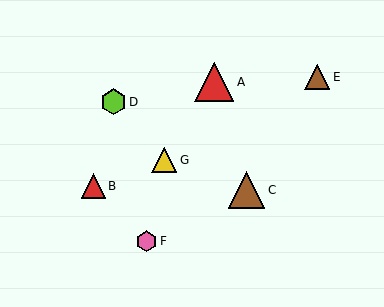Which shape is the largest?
The red triangle (labeled A) is the largest.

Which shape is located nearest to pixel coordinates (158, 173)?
The yellow triangle (labeled G) at (164, 160) is nearest to that location.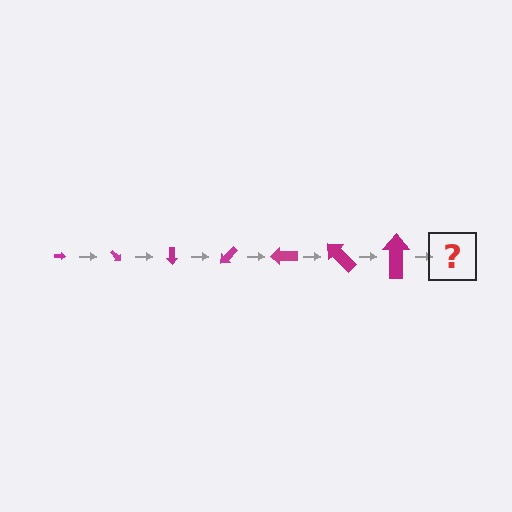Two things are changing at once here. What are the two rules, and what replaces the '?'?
The two rules are that the arrow grows larger each step and it rotates 45 degrees each step. The '?' should be an arrow, larger than the previous one and rotated 315 degrees from the start.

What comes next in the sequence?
The next element should be an arrow, larger than the previous one and rotated 315 degrees from the start.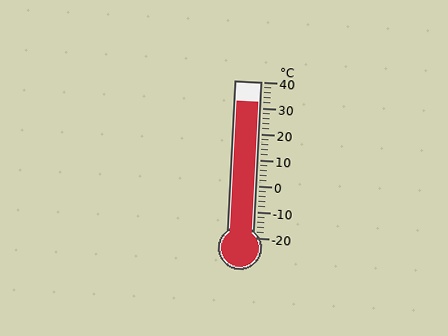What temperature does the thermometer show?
The thermometer shows approximately 32°C.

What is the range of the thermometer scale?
The thermometer scale ranges from -20°C to 40°C.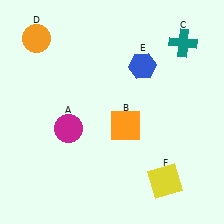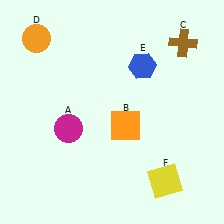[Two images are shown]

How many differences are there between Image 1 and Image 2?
There is 1 difference between the two images.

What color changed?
The cross (C) changed from teal in Image 1 to brown in Image 2.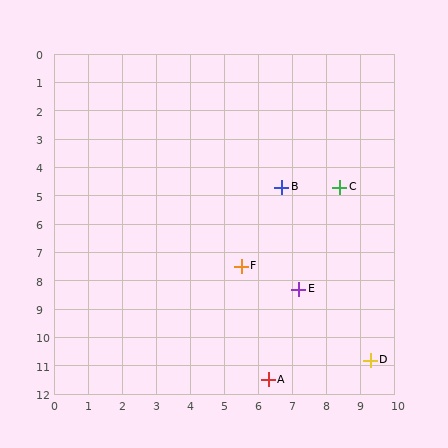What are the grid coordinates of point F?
Point F is at approximately (5.5, 7.5).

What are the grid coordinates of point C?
Point C is at approximately (8.4, 4.7).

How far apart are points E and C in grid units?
Points E and C are about 3.8 grid units apart.